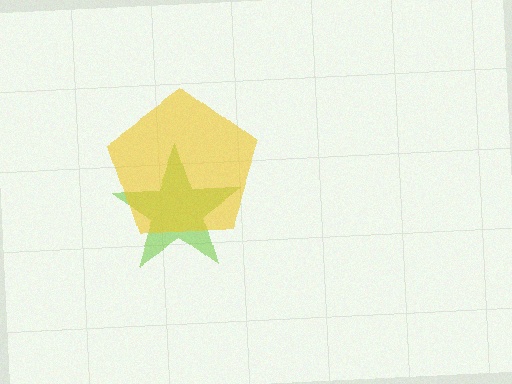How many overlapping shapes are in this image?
There are 2 overlapping shapes in the image.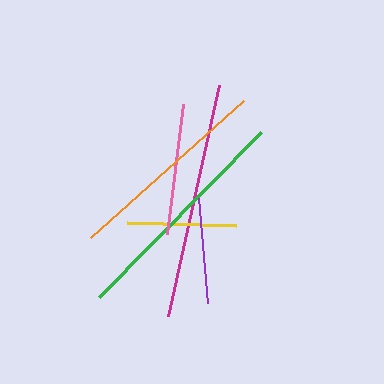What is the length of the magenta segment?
The magenta segment is approximately 237 pixels long.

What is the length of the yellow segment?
The yellow segment is approximately 109 pixels long.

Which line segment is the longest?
The magenta line is the longest at approximately 237 pixels.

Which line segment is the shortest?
The purple line is the shortest at approximately 105 pixels.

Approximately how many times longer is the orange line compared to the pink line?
The orange line is approximately 1.6 times the length of the pink line.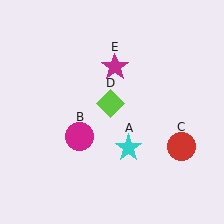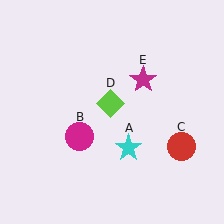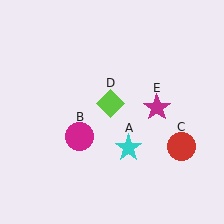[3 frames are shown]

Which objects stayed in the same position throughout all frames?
Cyan star (object A) and magenta circle (object B) and red circle (object C) and lime diamond (object D) remained stationary.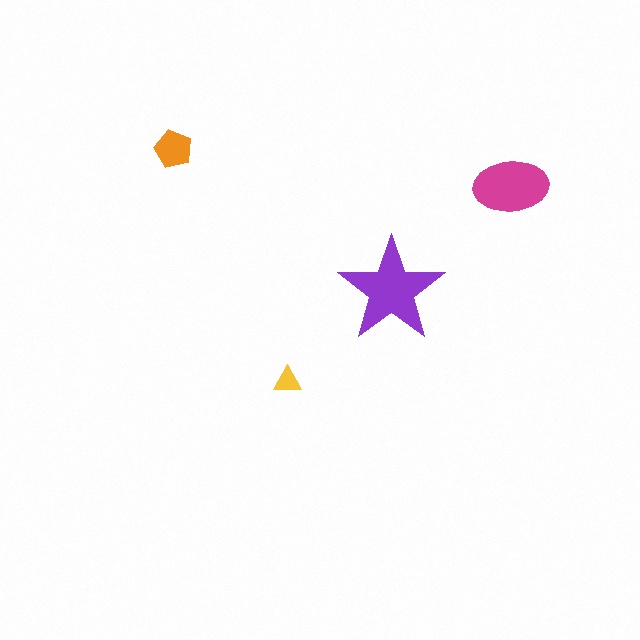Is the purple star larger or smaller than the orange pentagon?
Larger.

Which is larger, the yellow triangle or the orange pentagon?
The orange pentagon.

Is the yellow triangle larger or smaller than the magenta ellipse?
Smaller.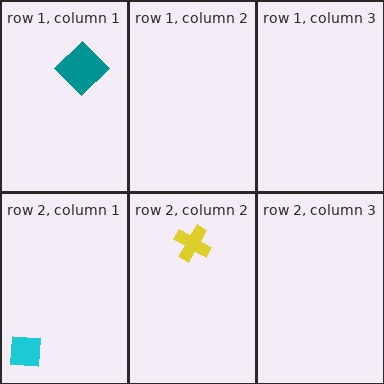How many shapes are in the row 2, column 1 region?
1.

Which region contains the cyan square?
The row 2, column 1 region.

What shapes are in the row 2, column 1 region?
The cyan square.